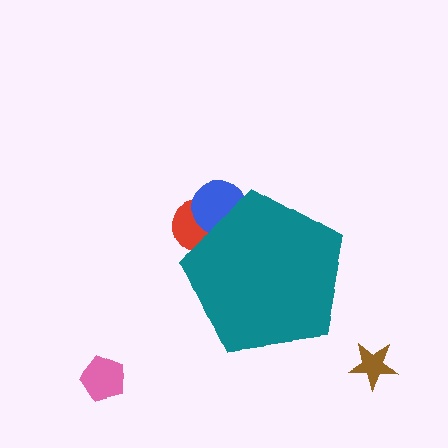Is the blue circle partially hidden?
Yes, the blue circle is partially hidden behind the teal pentagon.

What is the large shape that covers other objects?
A teal pentagon.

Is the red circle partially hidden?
Yes, the red circle is partially hidden behind the teal pentagon.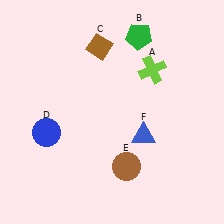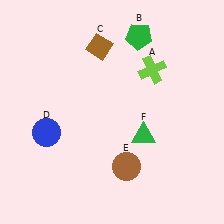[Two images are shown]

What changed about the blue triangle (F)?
In Image 1, F is blue. In Image 2, it changed to green.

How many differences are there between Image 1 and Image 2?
There is 1 difference between the two images.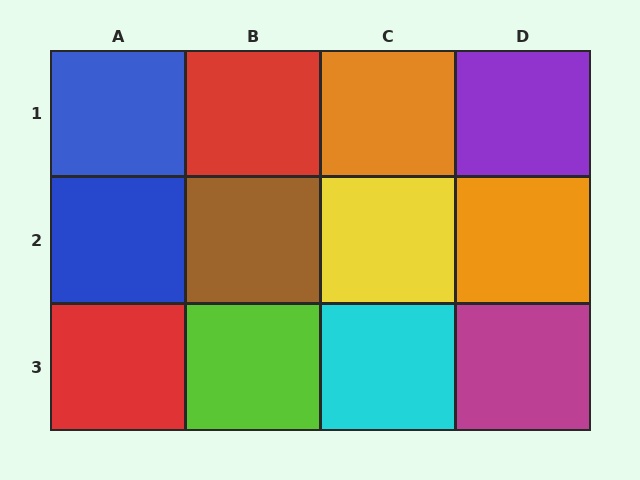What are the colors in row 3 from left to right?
Red, lime, cyan, magenta.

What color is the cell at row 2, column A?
Blue.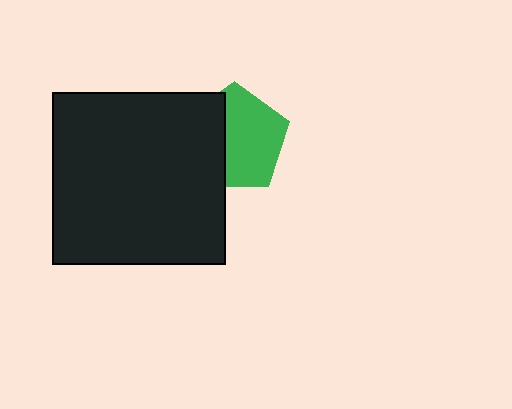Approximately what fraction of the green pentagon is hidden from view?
Roughly 39% of the green pentagon is hidden behind the black square.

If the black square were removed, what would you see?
You would see the complete green pentagon.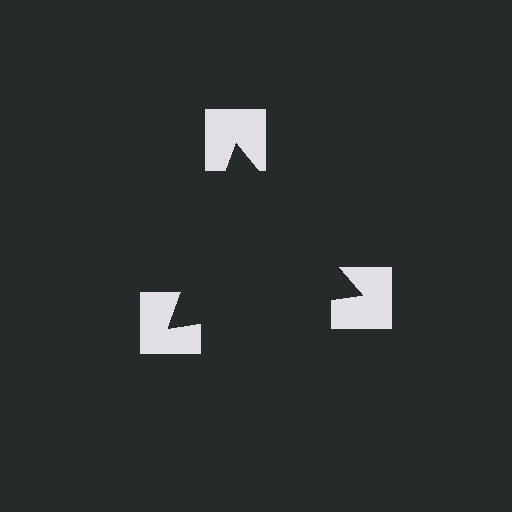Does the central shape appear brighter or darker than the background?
It typically appears slightly darker than the background, even though no actual brightness change is drawn.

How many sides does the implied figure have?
3 sides.